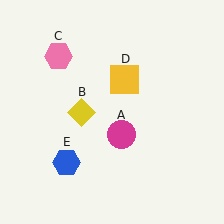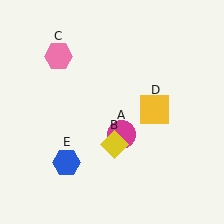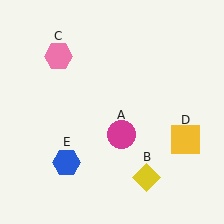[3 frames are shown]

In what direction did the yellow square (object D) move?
The yellow square (object D) moved down and to the right.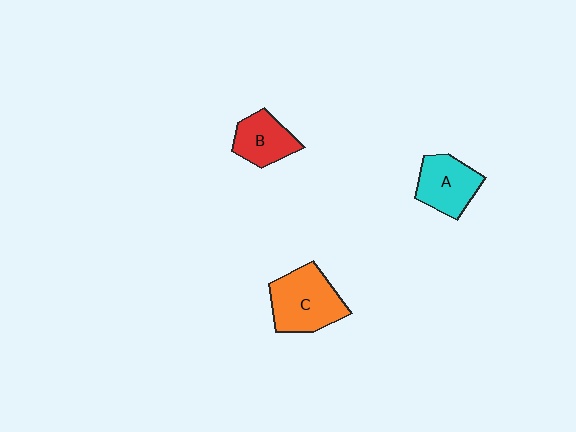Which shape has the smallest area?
Shape B (red).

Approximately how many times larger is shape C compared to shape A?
Approximately 1.3 times.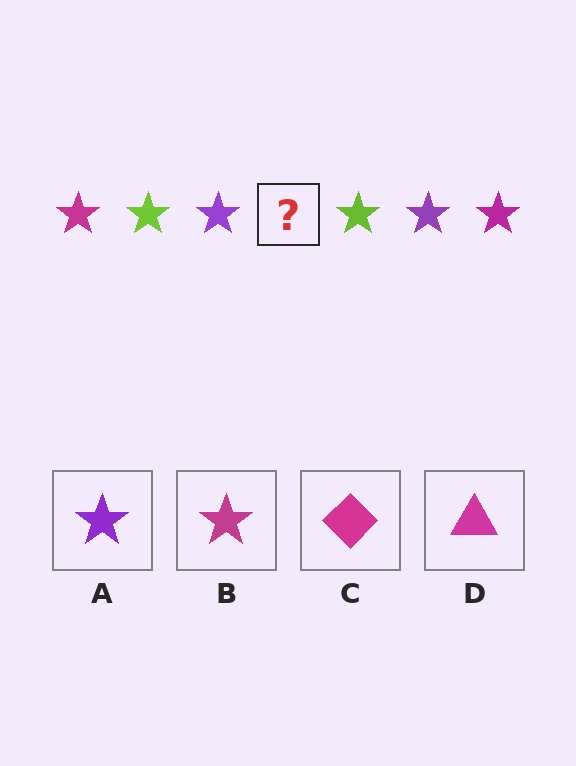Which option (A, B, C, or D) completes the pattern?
B.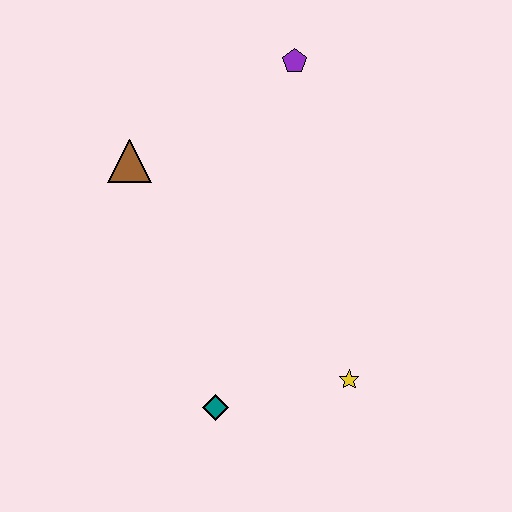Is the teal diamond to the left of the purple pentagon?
Yes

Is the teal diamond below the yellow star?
Yes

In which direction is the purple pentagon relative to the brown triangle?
The purple pentagon is to the right of the brown triangle.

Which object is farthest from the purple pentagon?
The teal diamond is farthest from the purple pentagon.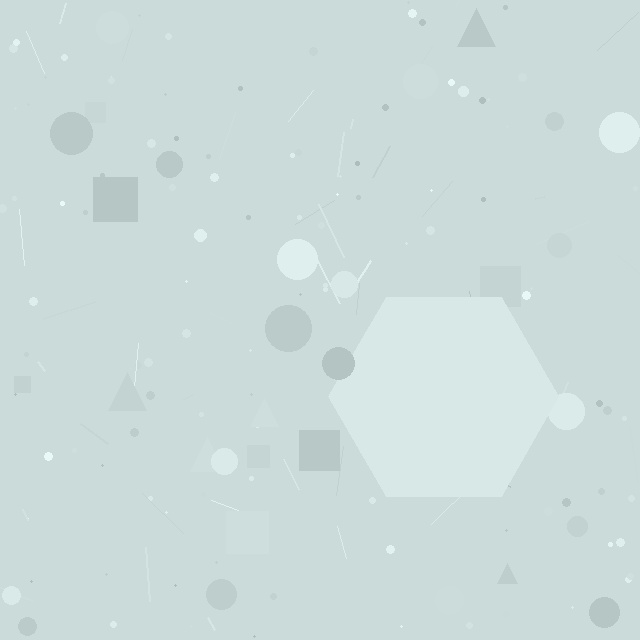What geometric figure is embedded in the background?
A hexagon is embedded in the background.